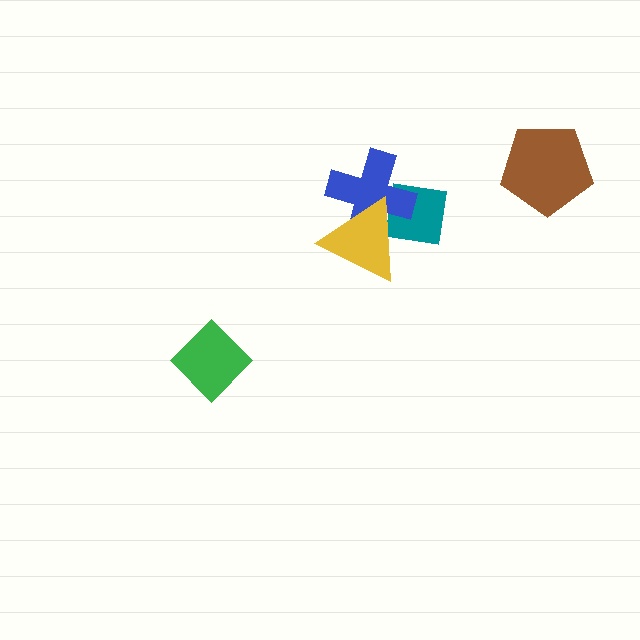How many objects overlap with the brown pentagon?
0 objects overlap with the brown pentagon.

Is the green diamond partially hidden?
No, no other shape covers it.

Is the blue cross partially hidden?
Yes, it is partially covered by another shape.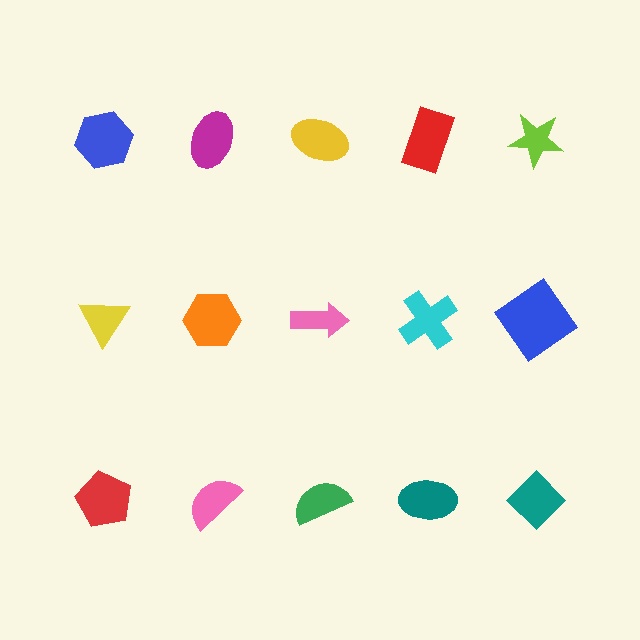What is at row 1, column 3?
A yellow ellipse.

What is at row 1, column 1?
A blue hexagon.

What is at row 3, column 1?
A red pentagon.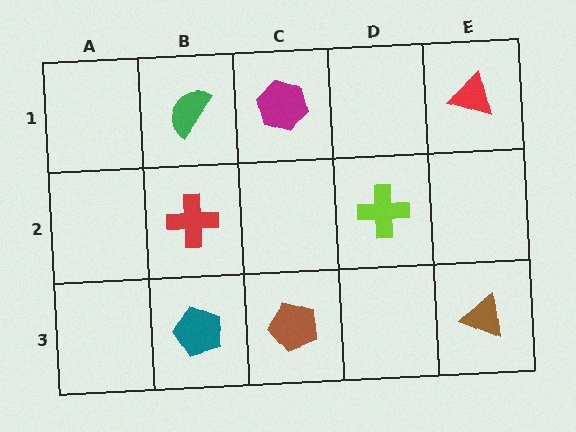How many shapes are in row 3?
3 shapes.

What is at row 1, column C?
A magenta hexagon.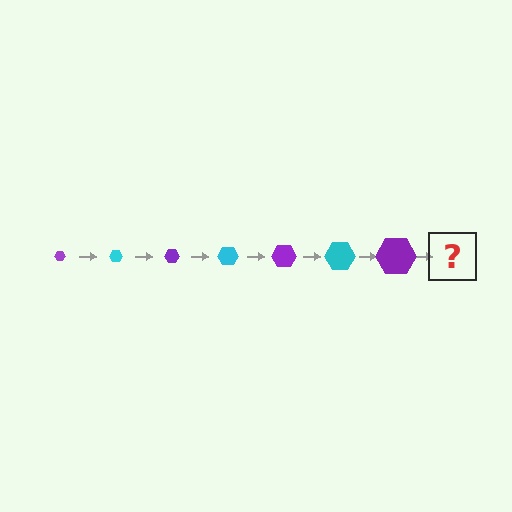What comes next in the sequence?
The next element should be a cyan hexagon, larger than the previous one.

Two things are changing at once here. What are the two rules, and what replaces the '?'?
The two rules are that the hexagon grows larger each step and the color cycles through purple and cyan. The '?' should be a cyan hexagon, larger than the previous one.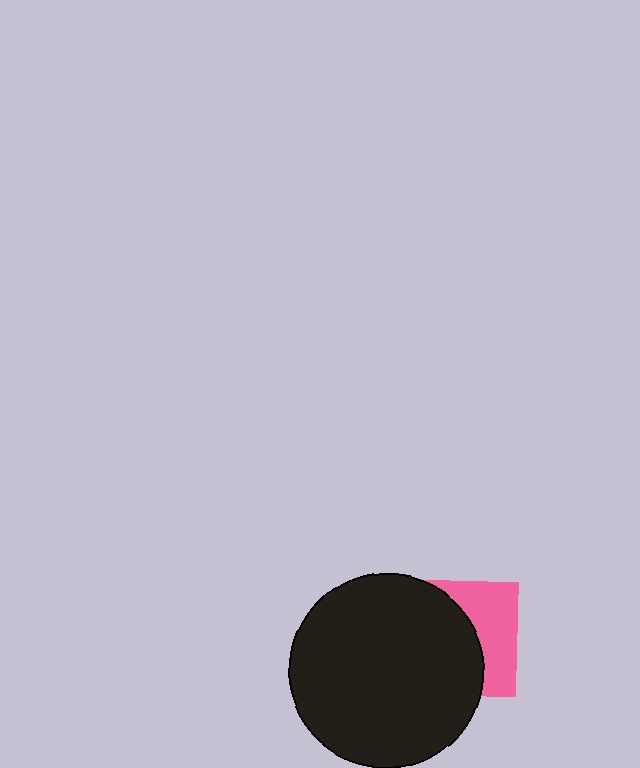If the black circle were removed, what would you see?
You would see the complete pink square.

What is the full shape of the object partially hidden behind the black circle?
The partially hidden object is a pink square.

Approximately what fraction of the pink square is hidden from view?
Roughly 60% of the pink square is hidden behind the black circle.